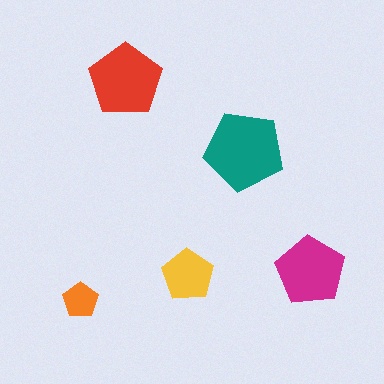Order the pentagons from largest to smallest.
the teal one, the red one, the magenta one, the yellow one, the orange one.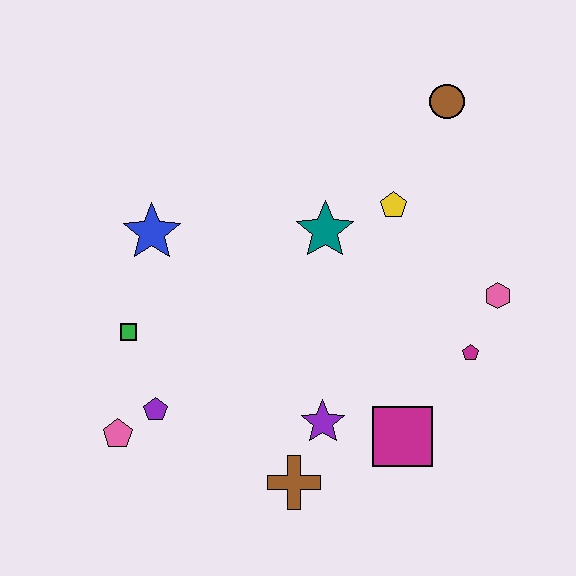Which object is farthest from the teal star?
The pink pentagon is farthest from the teal star.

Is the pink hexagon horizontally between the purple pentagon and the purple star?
No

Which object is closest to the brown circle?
The yellow pentagon is closest to the brown circle.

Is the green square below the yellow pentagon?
Yes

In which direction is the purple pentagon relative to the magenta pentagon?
The purple pentagon is to the left of the magenta pentagon.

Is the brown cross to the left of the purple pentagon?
No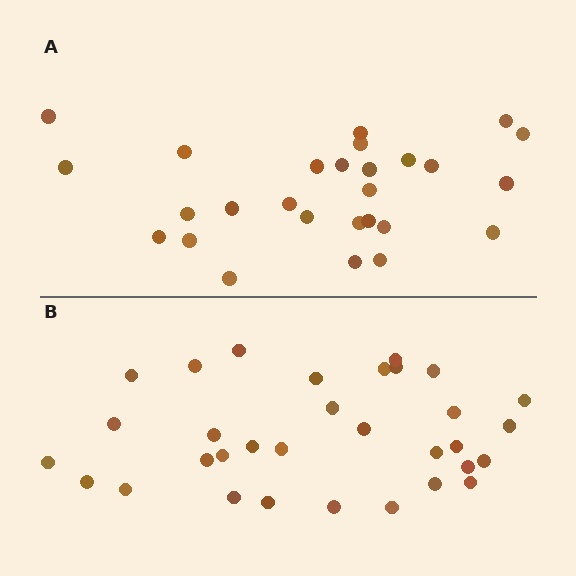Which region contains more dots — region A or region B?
Region B (the bottom region) has more dots.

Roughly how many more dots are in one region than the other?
Region B has about 5 more dots than region A.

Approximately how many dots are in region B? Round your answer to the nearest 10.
About 30 dots. (The exact count is 32, which rounds to 30.)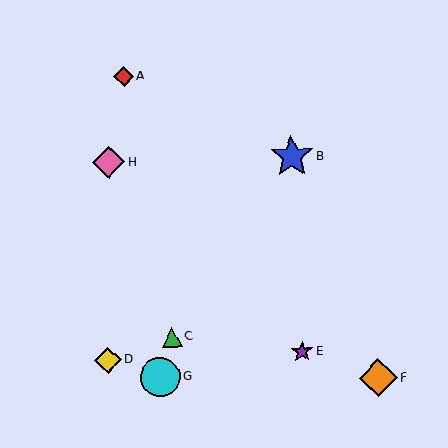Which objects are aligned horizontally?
Objects B, H are aligned horizontally.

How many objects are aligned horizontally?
2 objects (B, H) are aligned horizontally.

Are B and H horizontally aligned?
Yes, both are at y≈157.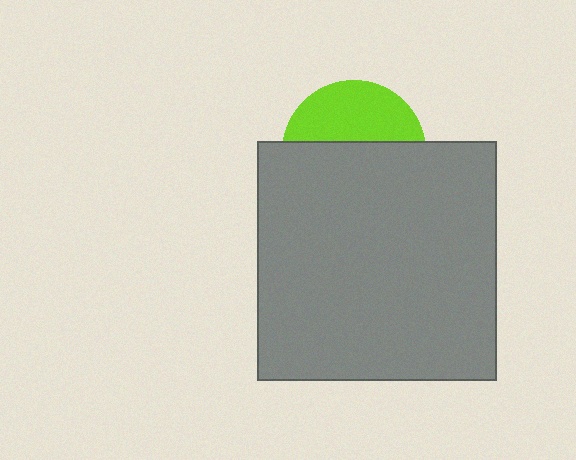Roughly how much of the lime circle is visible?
A small part of it is visible (roughly 41%).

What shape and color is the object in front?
The object in front is a gray square.